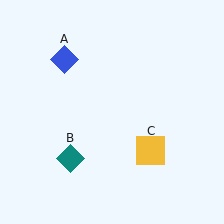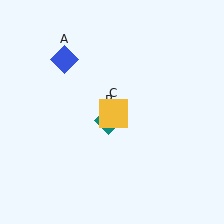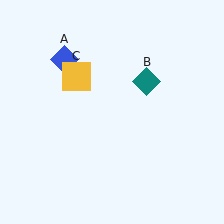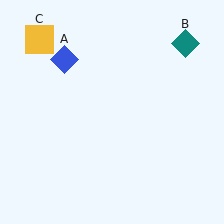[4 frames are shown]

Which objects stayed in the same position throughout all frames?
Blue diamond (object A) remained stationary.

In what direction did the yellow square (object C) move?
The yellow square (object C) moved up and to the left.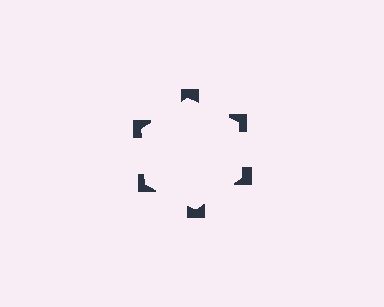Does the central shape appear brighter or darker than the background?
It typically appears slightly brighter than the background, even though no actual brightness change is drawn.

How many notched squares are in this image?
There are 6 — one at each vertex of the illusory hexagon.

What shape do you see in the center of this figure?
An illusory hexagon — its edges are inferred from the aligned wedge cuts in the notched squares, not physically drawn.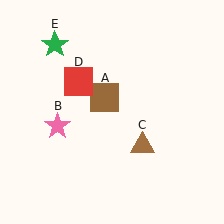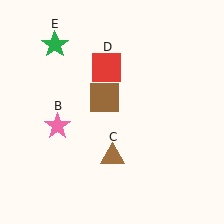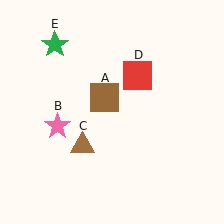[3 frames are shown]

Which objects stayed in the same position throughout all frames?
Brown square (object A) and pink star (object B) and green star (object E) remained stationary.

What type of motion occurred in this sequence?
The brown triangle (object C), red square (object D) rotated clockwise around the center of the scene.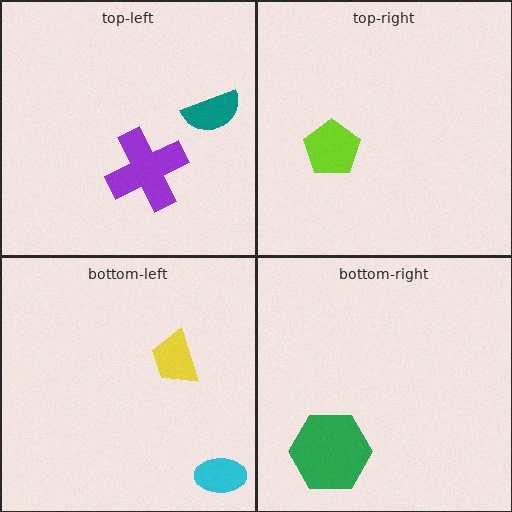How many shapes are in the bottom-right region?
1.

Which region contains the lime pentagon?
The top-right region.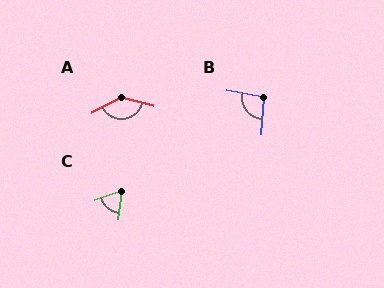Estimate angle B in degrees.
Approximately 97 degrees.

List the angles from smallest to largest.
C (64°), B (97°), A (138°).